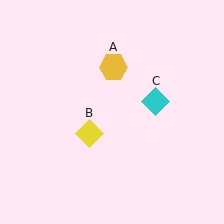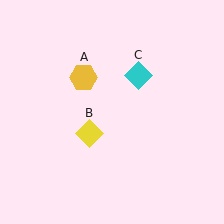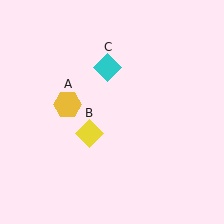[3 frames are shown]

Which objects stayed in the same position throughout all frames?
Yellow diamond (object B) remained stationary.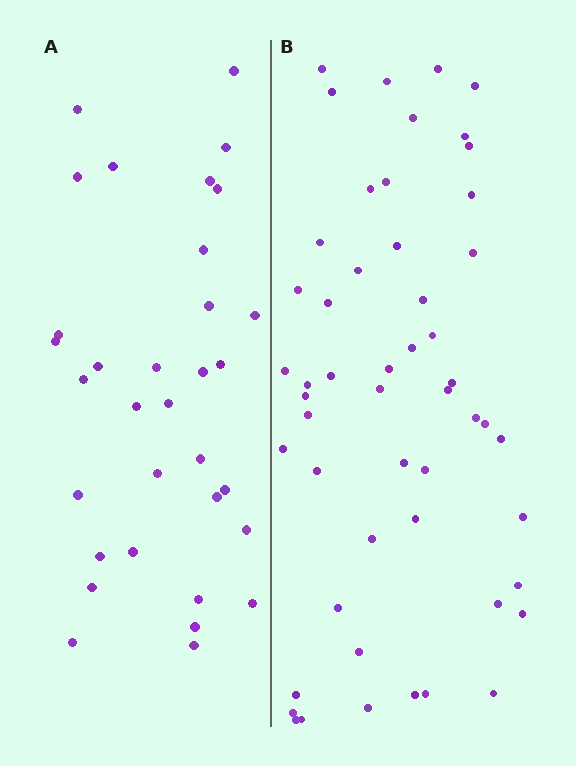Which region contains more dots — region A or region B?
Region B (the right region) has more dots.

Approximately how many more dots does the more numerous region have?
Region B has approximately 20 more dots than region A.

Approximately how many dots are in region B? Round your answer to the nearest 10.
About 50 dots. (The exact count is 52, which rounds to 50.)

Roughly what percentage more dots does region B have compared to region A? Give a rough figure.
About 60% more.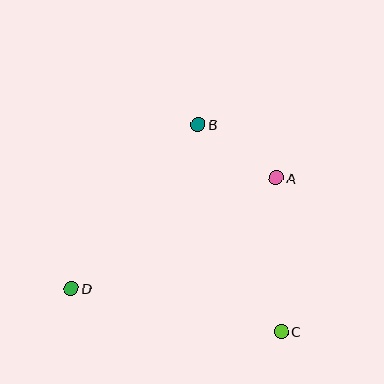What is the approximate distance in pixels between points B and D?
The distance between B and D is approximately 207 pixels.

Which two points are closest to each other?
Points A and B are closest to each other.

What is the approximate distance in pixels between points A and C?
The distance between A and C is approximately 154 pixels.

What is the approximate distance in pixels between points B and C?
The distance between B and C is approximately 223 pixels.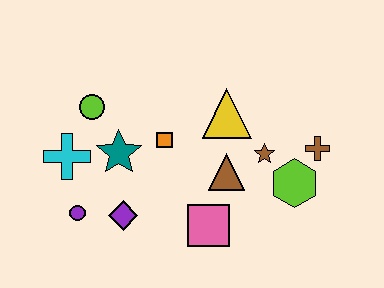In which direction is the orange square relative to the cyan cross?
The orange square is to the right of the cyan cross.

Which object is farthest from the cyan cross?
The brown cross is farthest from the cyan cross.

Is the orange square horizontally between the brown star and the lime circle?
Yes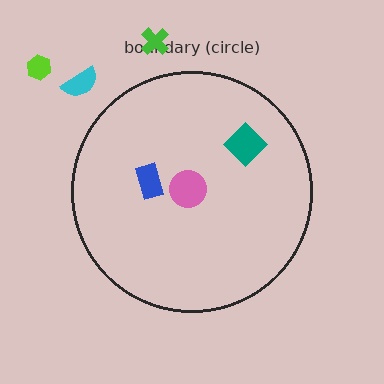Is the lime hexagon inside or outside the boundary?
Outside.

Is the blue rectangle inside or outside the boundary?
Inside.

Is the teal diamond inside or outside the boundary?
Inside.